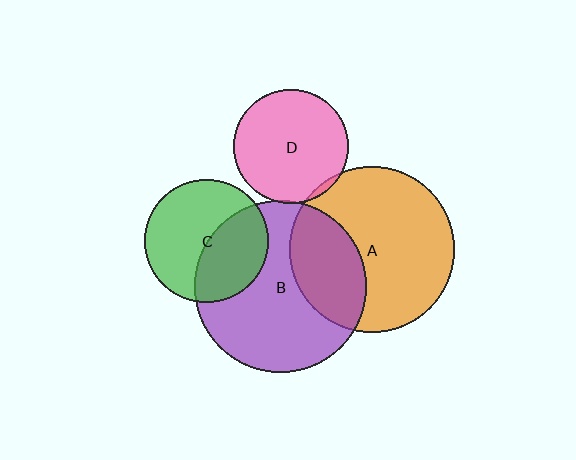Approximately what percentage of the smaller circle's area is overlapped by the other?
Approximately 5%.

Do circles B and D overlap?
Yes.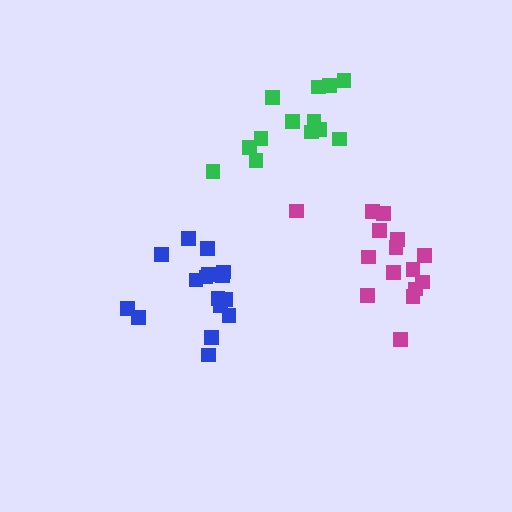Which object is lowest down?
The blue cluster is bottommost.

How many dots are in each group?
Group 1: 15 dots, Group 2: 16 dots, Group 3: 13 dots (44 total).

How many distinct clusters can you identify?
There are 3 distinct clusters.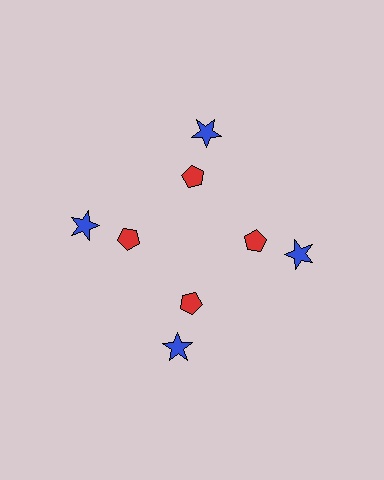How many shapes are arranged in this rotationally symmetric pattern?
There are 8 shapes, arranged in 4 groups of 2.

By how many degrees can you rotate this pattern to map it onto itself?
The pattern maps onto itself every 90 degrees of rotation.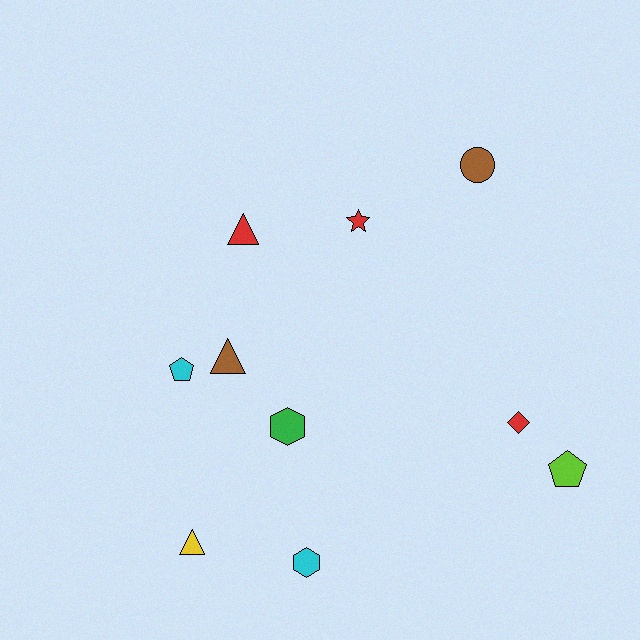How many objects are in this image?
There are 10 objects.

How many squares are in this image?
There are no squares.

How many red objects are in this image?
There are 3 red objects.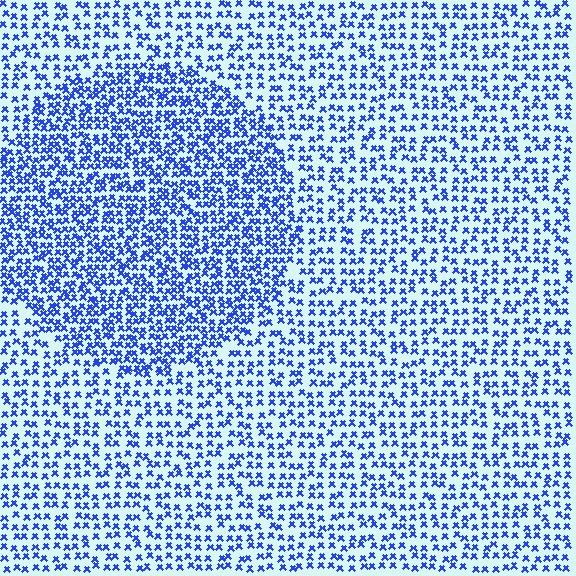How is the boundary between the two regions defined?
The boundary is defined by a change in element density (approximately 1.7x ratio). All elements are the same color, size, and shape.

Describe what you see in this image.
The image contains small blue elements arranged at two different densities. A circle-shaped region is visible where the elements are more densely packed than the surrounding area.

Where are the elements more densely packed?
The elements are more densely packed inside the circle boundary.